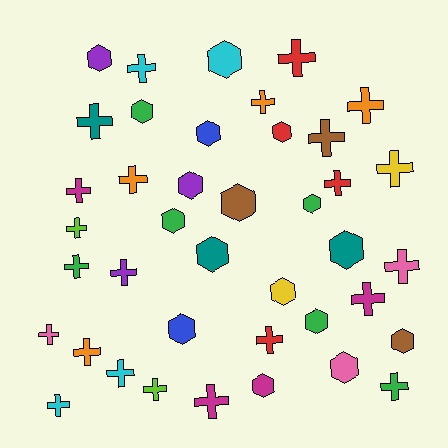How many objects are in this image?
There are 40 objects.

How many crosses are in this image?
There are 23 crosses.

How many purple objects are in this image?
There are 3 purple objects.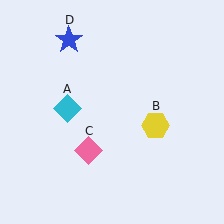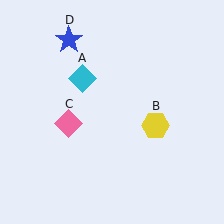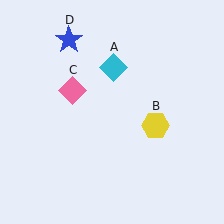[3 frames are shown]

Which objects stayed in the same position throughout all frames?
Yellow hexagon (object B) and blue star (object D) remained stationary.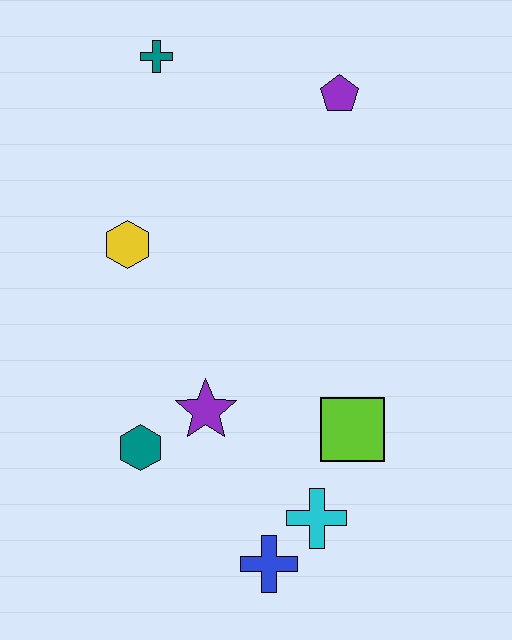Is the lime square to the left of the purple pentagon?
No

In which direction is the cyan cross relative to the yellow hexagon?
The cyan cross is below the yellow hexagon.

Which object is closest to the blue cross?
The cyan cross is closest to the blue cross.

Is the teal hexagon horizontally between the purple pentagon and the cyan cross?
No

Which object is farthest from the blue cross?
The teal cross is farthest from the blue cross.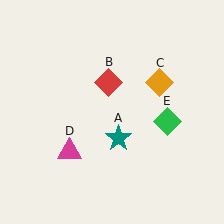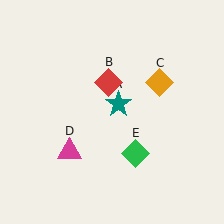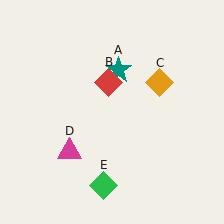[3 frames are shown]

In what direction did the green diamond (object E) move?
The green diamond (object E) moved down and to the left.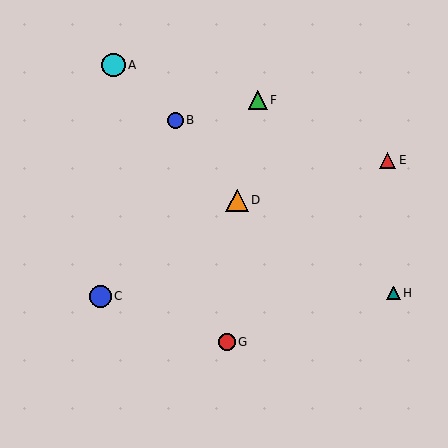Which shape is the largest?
The cyan circle (labeled A) is the largest.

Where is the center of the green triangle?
The center of the green triangle is at (258, 100).